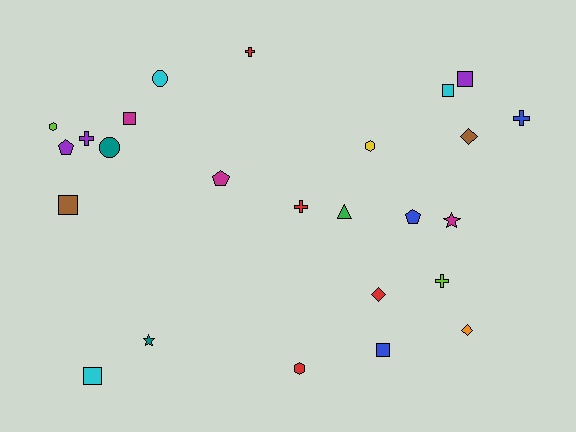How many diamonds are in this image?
There are 3 diamonds.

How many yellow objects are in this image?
There is 1 yellow object.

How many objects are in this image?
There are 25 objects.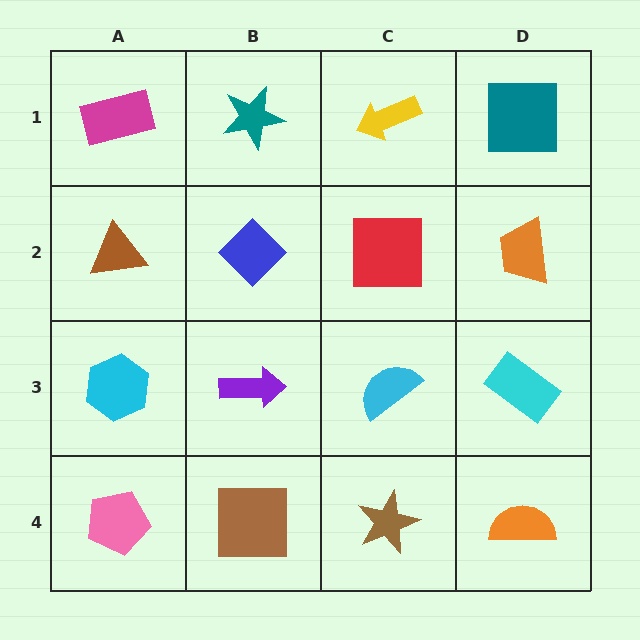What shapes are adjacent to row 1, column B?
A blue diamond (row 2, column B), a magenta rectangle (row 1, column A), a yellow arrow (row 1, column C).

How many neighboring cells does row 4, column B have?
3.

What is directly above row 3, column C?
A red square.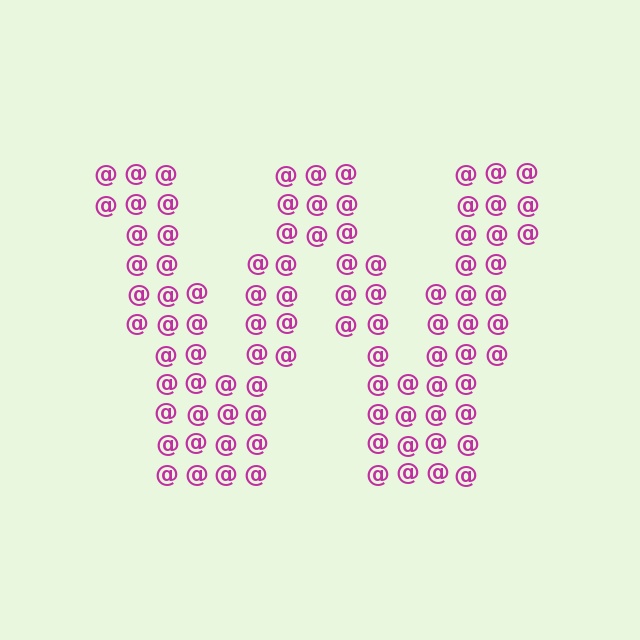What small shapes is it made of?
It is made of small at signs.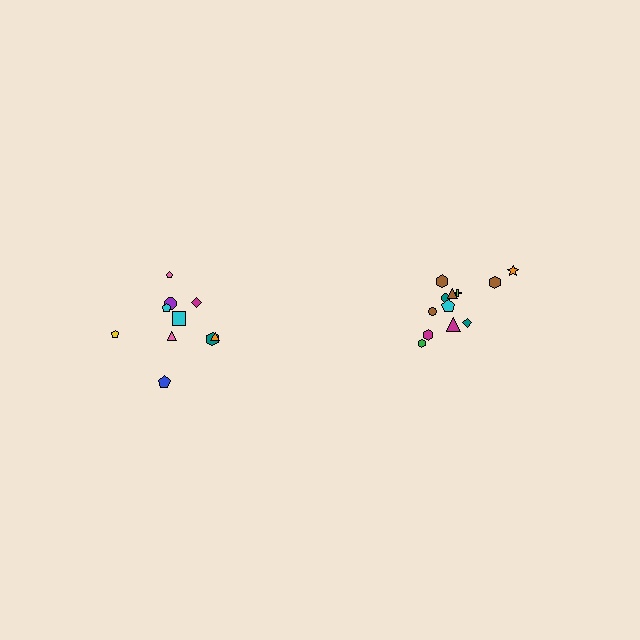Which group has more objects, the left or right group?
The right group.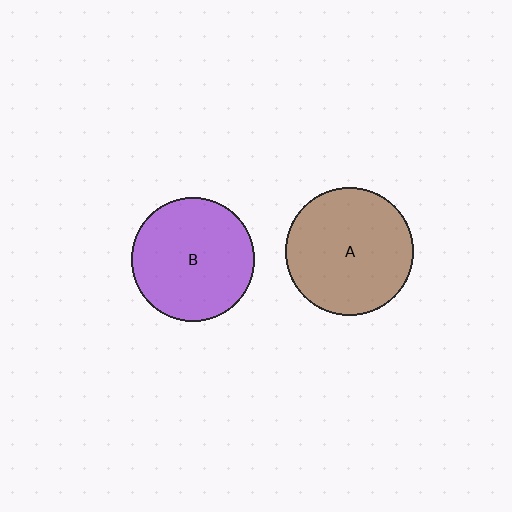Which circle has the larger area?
Circle A (brown).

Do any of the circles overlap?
No, none of the circles overlap.